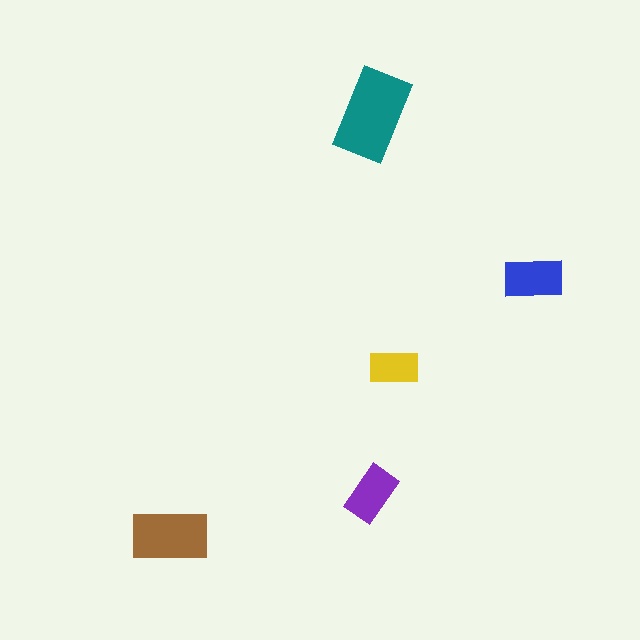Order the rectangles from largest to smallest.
the teal one, the brown one, the blue one, the purple one, the yellow one.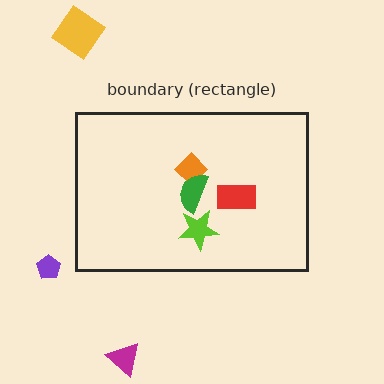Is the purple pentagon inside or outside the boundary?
Outside.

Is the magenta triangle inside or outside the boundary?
Outside.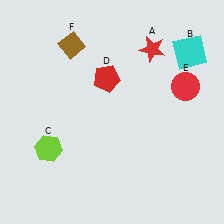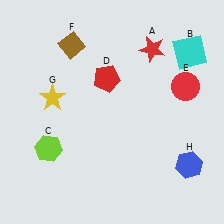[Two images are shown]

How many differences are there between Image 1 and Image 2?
There are 2 differences between the two images.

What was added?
A yellow star (G), a blue hexagon (H) were added in Image 2.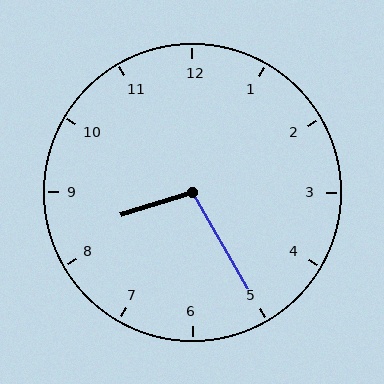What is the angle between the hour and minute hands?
Approximately 102 degrees.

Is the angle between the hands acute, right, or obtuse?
It is obtuse.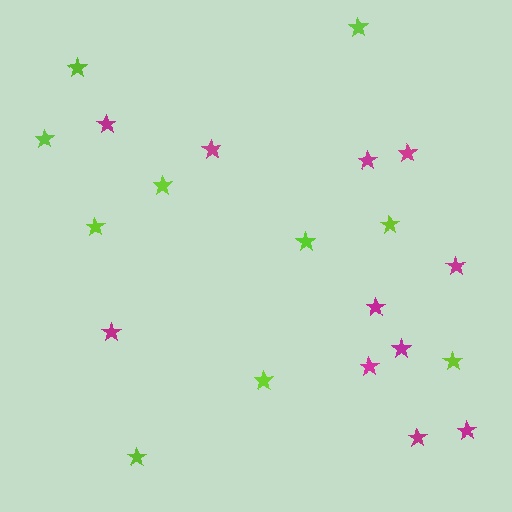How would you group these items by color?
There are 2 groups: one group of magenta stars (11) and one group of lime stars (10).